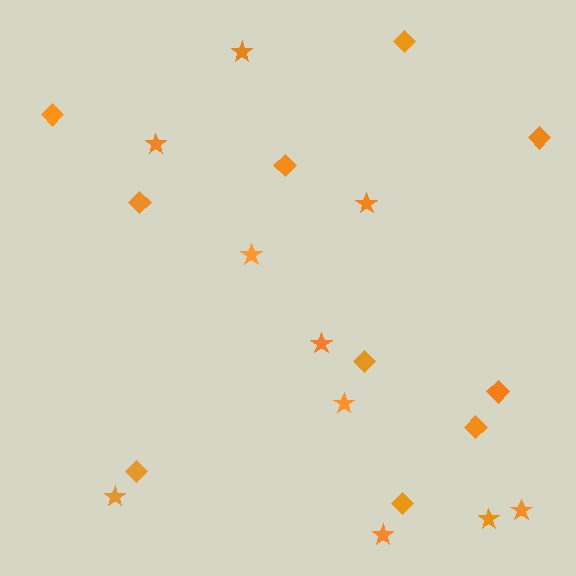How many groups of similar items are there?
There are 2 groups: one group of stars (10) and one group of diamonds (10).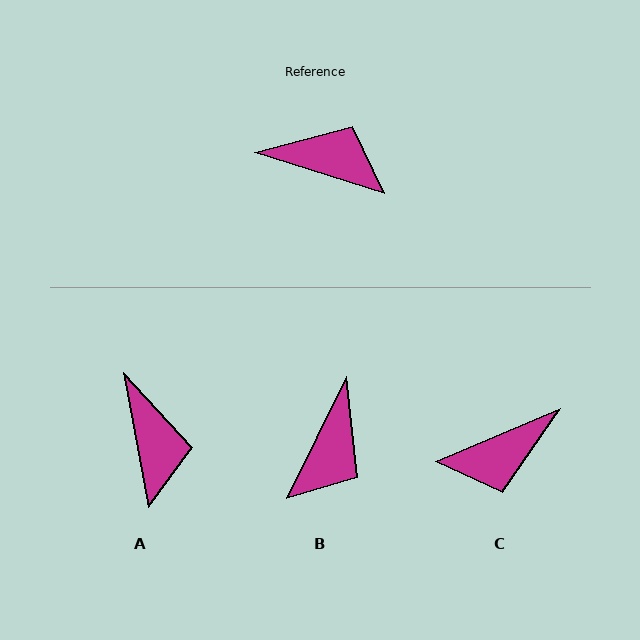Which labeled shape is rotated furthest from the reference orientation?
C, about 140 degrees away.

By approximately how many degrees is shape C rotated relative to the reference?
Approximately 140 degrees clockwise.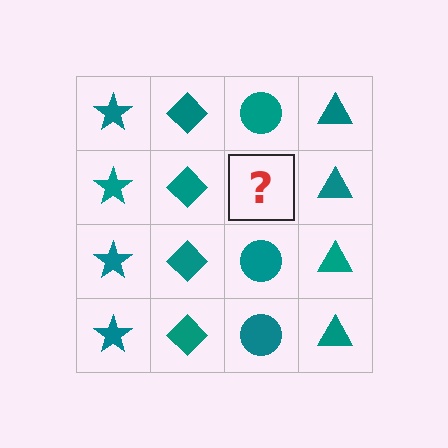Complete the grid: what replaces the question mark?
The question mark should be replaced with a teal circle.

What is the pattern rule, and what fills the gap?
The rule is that each column has a consistent shape. The gap should be filled with a teal circle.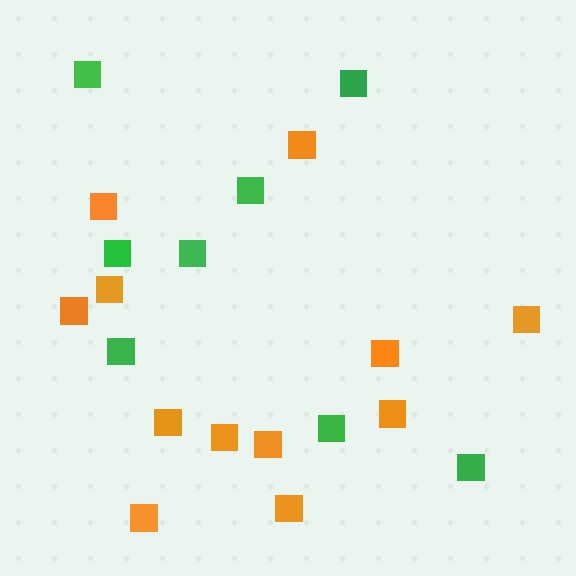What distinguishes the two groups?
There are 2 groups: one group of orange squares (12) and one group of green squares (8).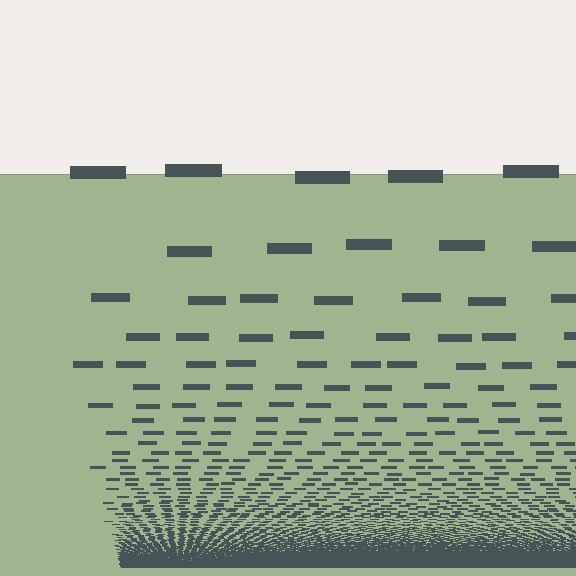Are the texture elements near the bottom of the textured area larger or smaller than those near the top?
Smaller. The gradient is inverted — elements near the bottom are smaller and denser.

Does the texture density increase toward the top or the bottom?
Density increases toward the bottom.